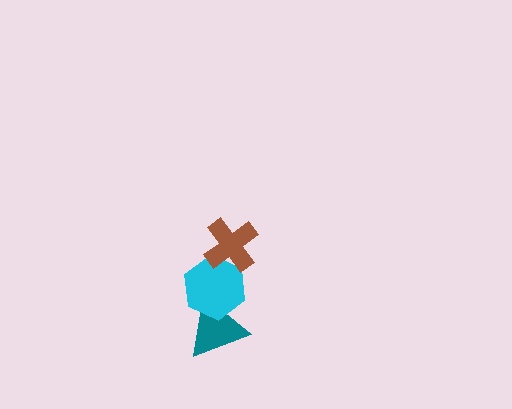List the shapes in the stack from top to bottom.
From top to bottom: the brown cross, the cyan hexagon, the teal triangle.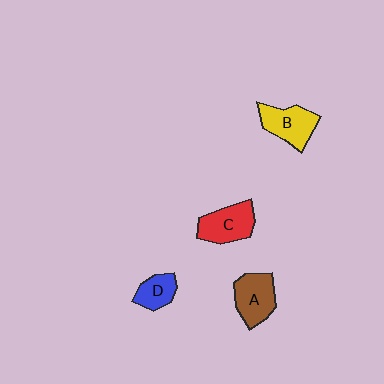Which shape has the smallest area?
Shape D (blue).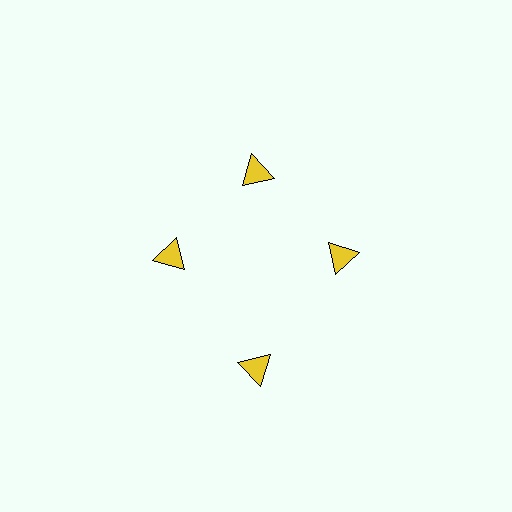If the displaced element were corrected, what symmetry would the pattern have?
It would have 4-fold rotational symmetry — the pattern would map onto itself every 90 degrees.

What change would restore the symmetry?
The symmetry would be restored by moving it inward, back onto the ring so that all 4 triangles sit at equal angles and equal distance from the center.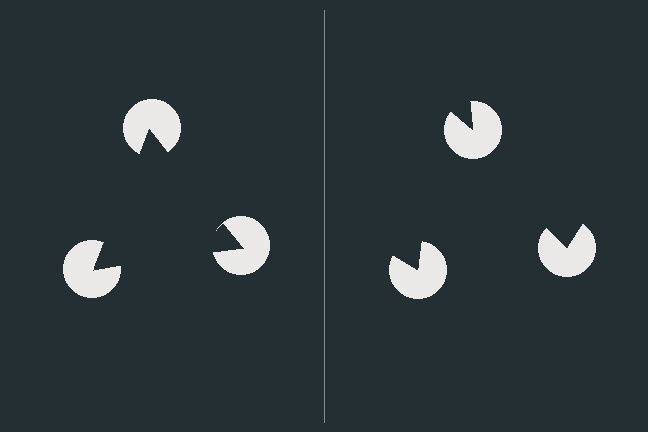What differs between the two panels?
The pac-man discs are positioned identically on both sides; only the wedge orientations differ. On the left they align to a triangle; on the right they are misaligned.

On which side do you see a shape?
An illusory triangle appears on the left side. On the right side the wedge cuts are rotated, so no coherent shape forms.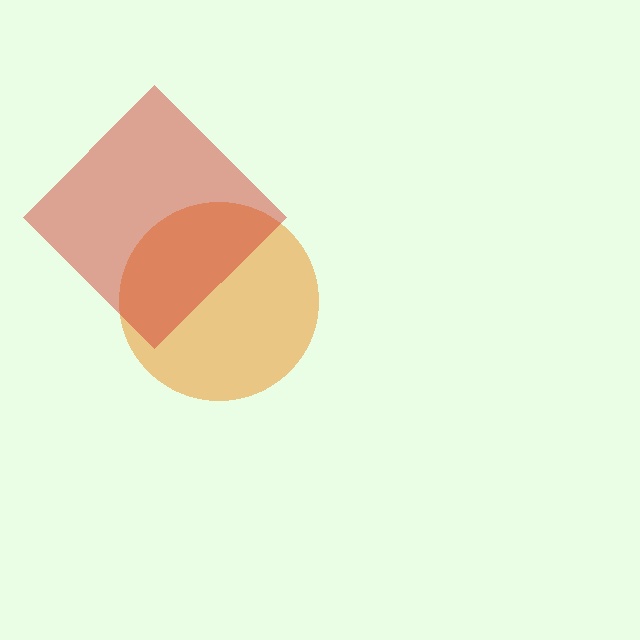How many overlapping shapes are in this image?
There are 2 overlapping shapes in the image.